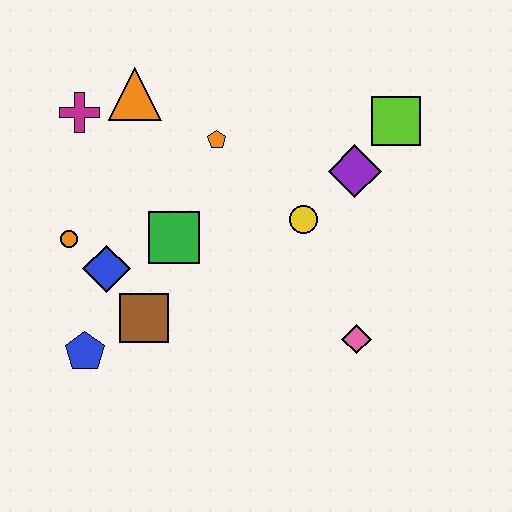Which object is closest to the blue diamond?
The orange circle is closest to the blue diamond.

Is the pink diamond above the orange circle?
No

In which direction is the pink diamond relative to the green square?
The pink diamond is to the right of the green square.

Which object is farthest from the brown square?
The lime square is farthest from the brown square.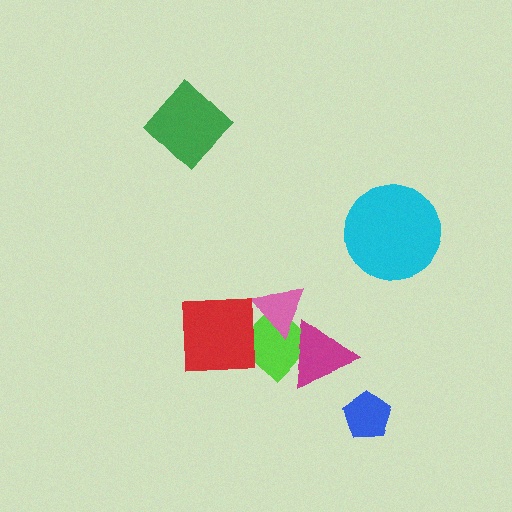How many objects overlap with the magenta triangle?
2 objects overlap with the magenta triangle.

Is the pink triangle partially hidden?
Yes, it is partially covered by another shape.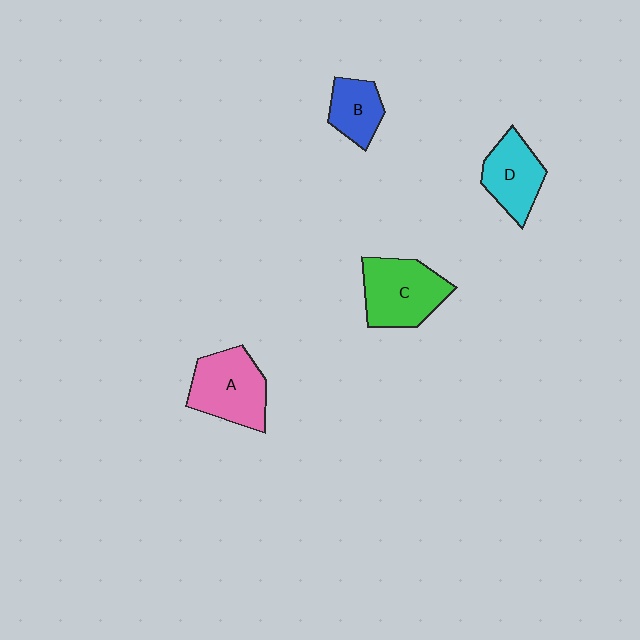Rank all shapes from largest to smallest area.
From largest to smallest: C (green), A (pink), D (cyan), B (blue).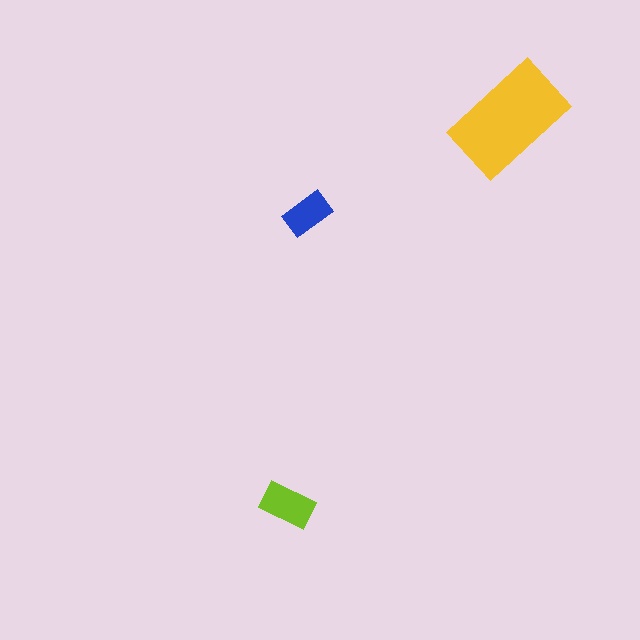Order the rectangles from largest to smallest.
the yellow one, the lime one, the blue one.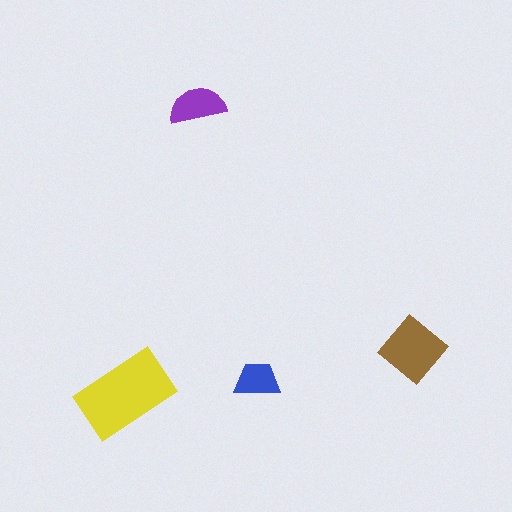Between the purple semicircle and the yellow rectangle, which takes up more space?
The yellow rectangle.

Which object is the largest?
The yellow rectangle.